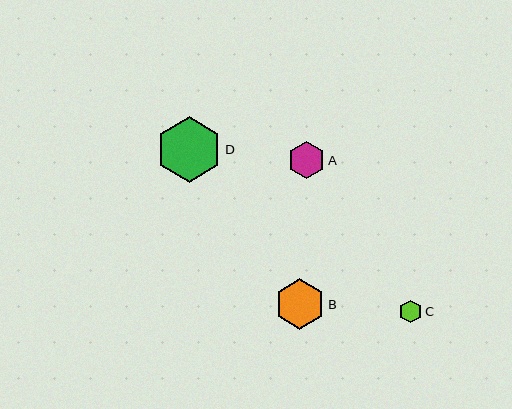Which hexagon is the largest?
Hexagon D is the largest with a size of approximately 65 pixels.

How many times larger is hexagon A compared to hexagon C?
Hexagon A is approximately 1.6 times the size of hexagon C.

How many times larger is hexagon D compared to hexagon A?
Hexagon D is approximately 1.7 times the size of hexagon A.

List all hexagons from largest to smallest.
From largest to smallest: D, B, A, C.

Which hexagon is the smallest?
Hexagon C is the smallest with a size of approximately 23 pixels.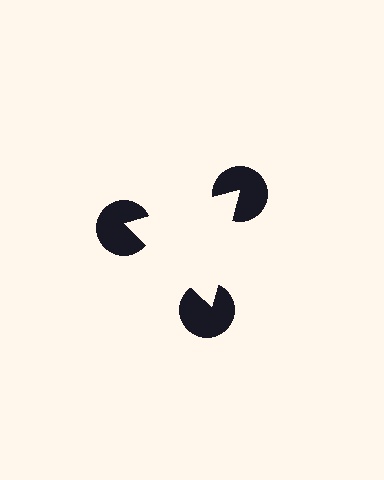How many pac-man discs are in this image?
There are 3 — one at each vertex of the illusory triangle.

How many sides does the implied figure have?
3 sides.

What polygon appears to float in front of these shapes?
An illusory triangle — its edges are inferred from the aligned wedge cuts in the pac-man discs, not physically drawn.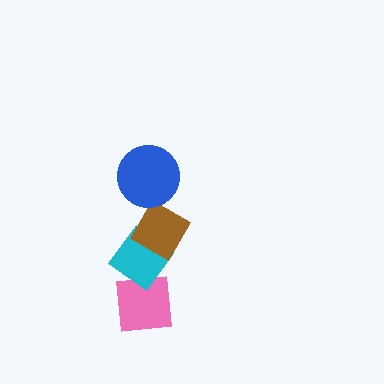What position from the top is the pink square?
The pink square is 4th from the top.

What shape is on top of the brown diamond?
The blue circle is on top of the brown diamond.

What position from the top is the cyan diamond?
The cyan diamond is 3rd from the top.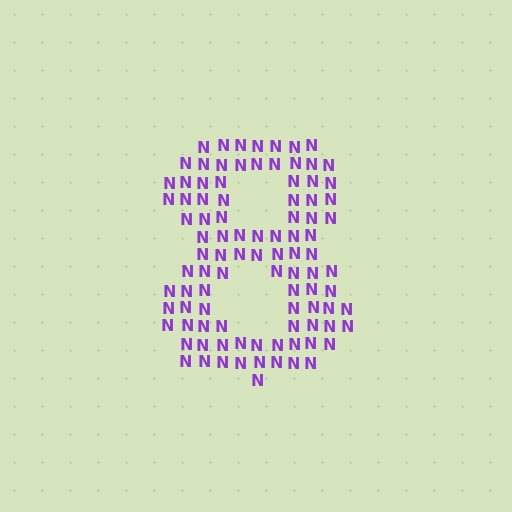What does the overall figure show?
The overall figure shows the digit 8.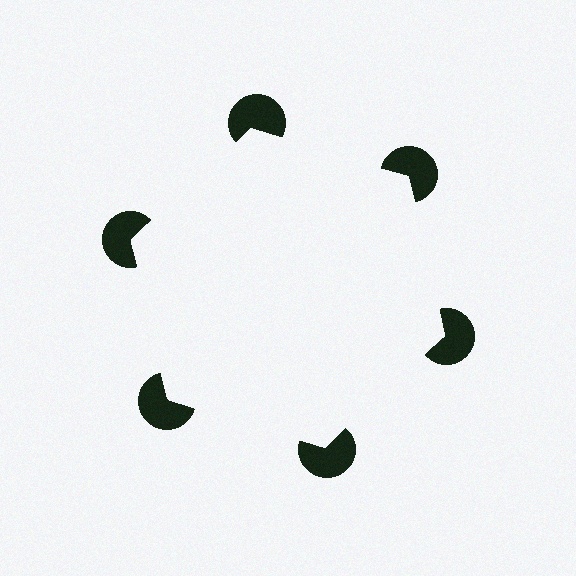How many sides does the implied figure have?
6 sides.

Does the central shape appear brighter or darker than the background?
It typically appears slightly brighter than the background, even though no actual brightness change is drawn.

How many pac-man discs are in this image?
There are 6 — one at each vertex of the illusory hexagon.